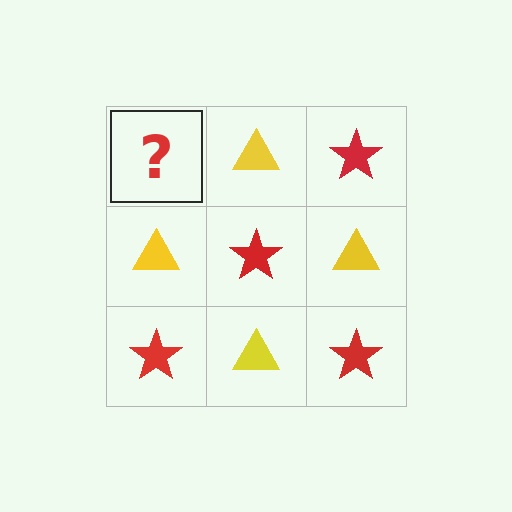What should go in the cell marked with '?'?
The missing cell should contain a red star.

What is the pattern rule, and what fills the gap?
The rule is that it alternates red star and yellow triangle in a checkerboard pattern. The gap should be filled with a red star.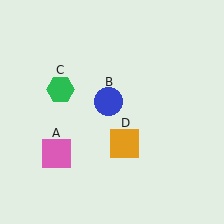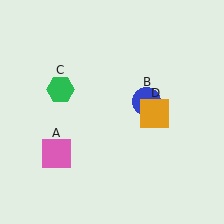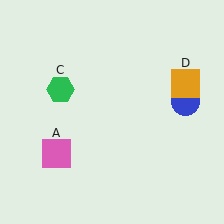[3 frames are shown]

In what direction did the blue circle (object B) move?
The blue circle (object B) moved right.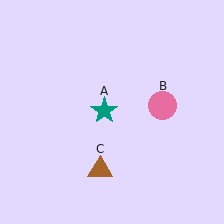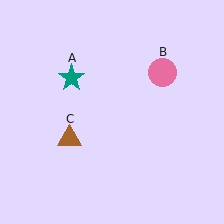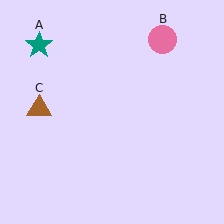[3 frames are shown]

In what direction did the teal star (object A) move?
The teal star (object A) moved up and to the left.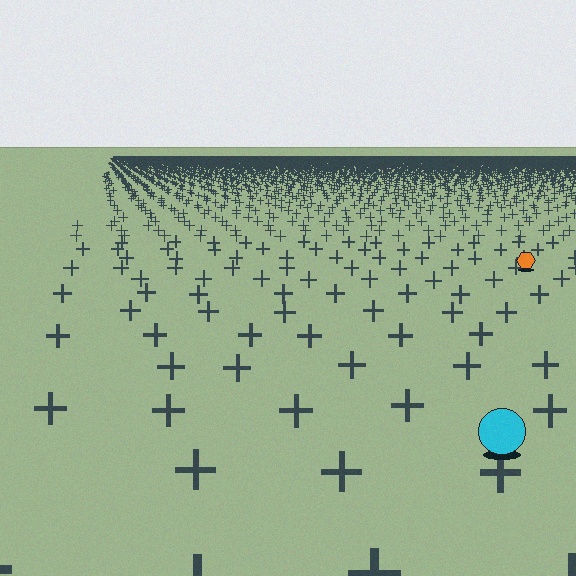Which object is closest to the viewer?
The cyan circle is closest. The texture marks near it are larger and more spread out.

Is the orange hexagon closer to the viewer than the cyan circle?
No. The cyan circle is closer — you can tell from the texture gradient: the ground texture is coarser near it.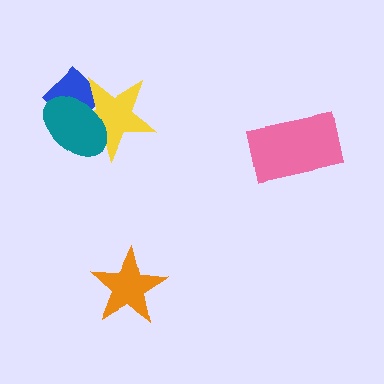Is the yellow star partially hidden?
Yes, it is partially covered by another shape.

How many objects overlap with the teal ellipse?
2 objects overlap with the teal ellipse.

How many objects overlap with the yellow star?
2 objects overlap with the yellow star.